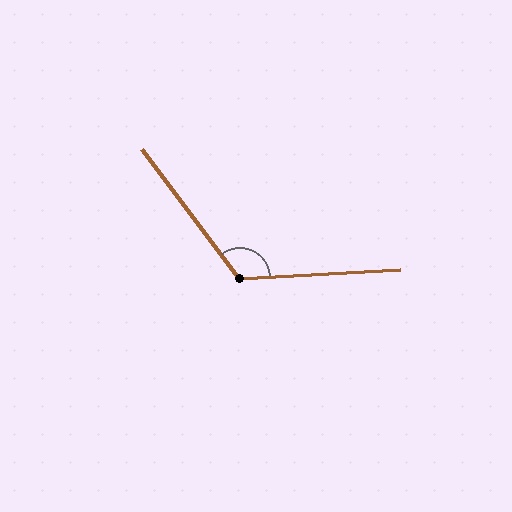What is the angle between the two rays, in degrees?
Approximately 124 degrees.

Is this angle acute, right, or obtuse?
It is obtuse.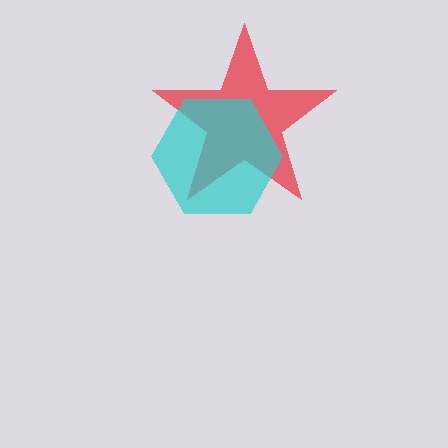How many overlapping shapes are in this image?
There are 2 overlapping shapes in the image.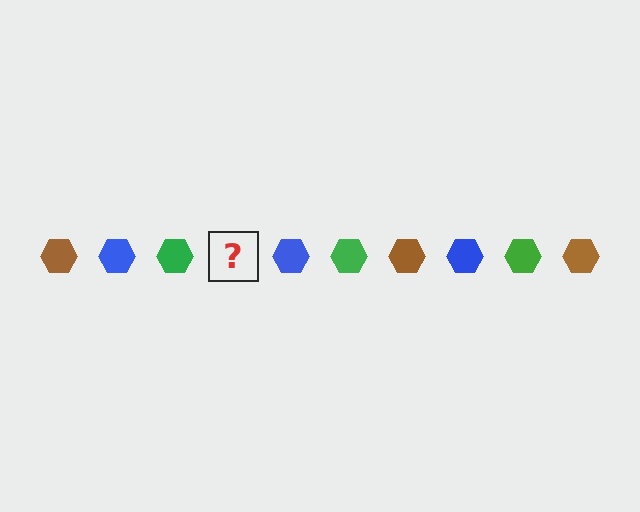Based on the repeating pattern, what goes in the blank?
The blank should be a brown hexagon.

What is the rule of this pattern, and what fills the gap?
The rule is that the pattern cycles through brown, blue, green hexagons. The gap should be filled with a brown hexagon.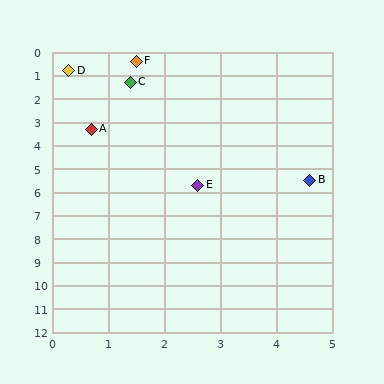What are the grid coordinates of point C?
Point C is at approximately (1.4, 1.3).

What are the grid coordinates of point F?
Point F is at approximately (1.5, 0.4).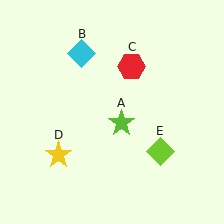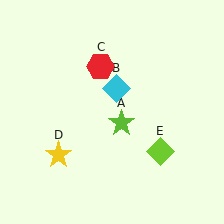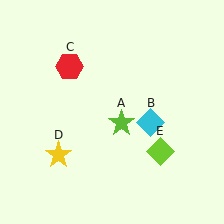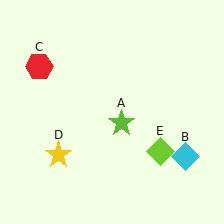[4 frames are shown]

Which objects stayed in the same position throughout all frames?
Lime star (object A) and yellow star (object D) and lime diamond (object E) remained stationary.